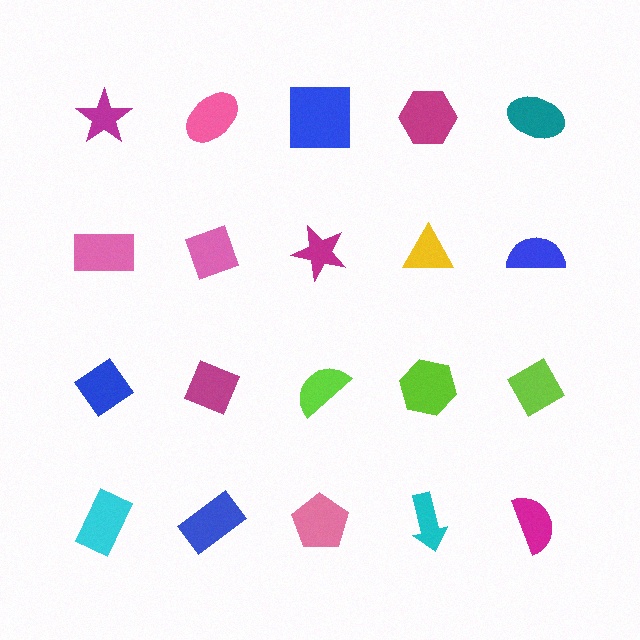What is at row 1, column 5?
A teal ellipse.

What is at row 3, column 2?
A magenta diamond.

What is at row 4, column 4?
A cyan arrow.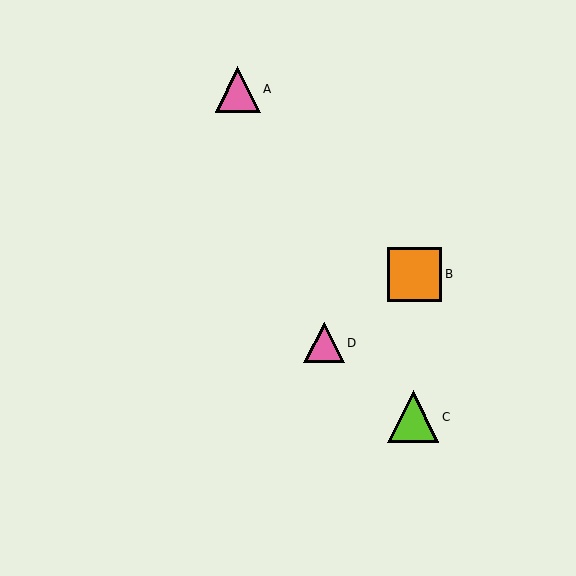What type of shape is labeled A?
Shape A is a pink triangle.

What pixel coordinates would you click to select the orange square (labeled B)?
Click at (415, 274) to select the orange square B.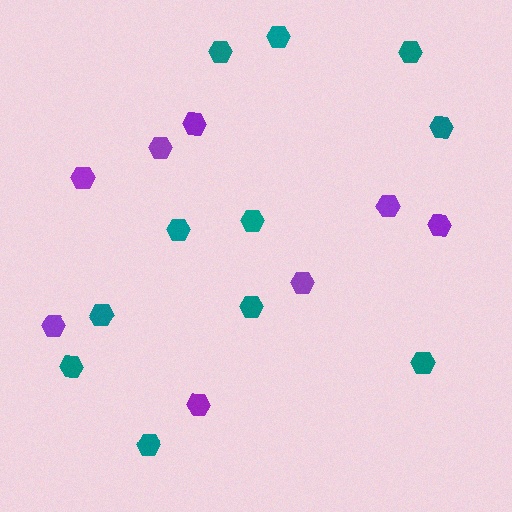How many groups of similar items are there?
There are 2 groups: one group of purple hexagons (8) and one group of teal hexagons (11).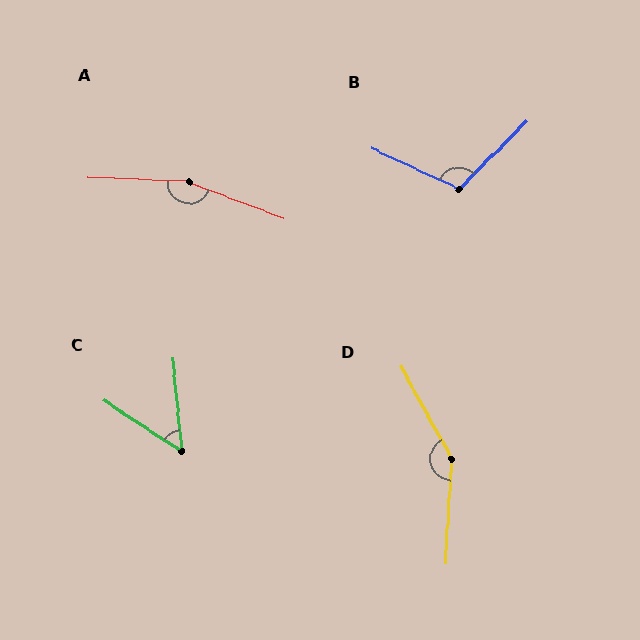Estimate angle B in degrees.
Approximately 111 degrees.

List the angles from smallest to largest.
C (51°), B (111°), D (148°), A (161°).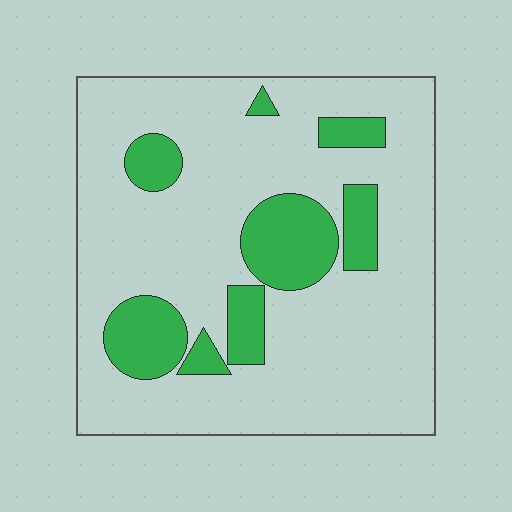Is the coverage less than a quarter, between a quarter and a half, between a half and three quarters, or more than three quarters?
Less than a quarter.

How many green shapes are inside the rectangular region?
8.